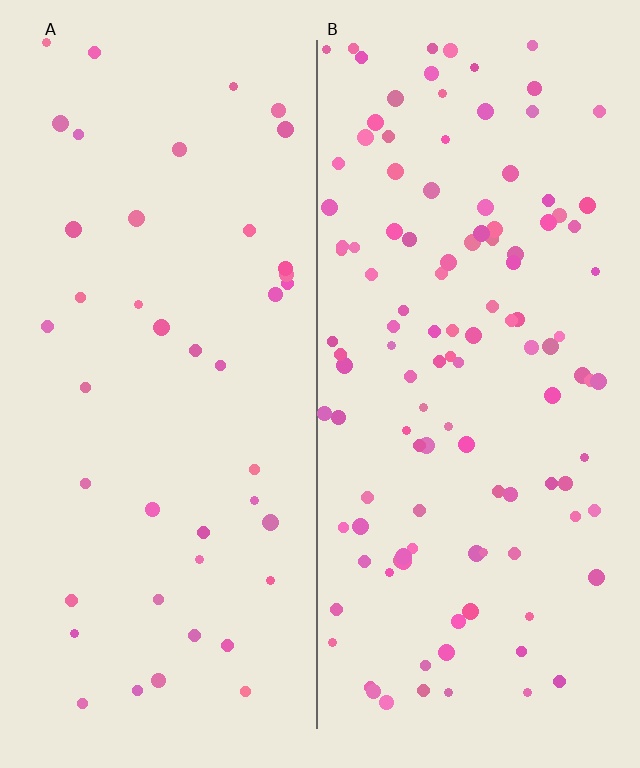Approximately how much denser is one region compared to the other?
Approximately 2.7× — region B over region A.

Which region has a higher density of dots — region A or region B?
B (the right).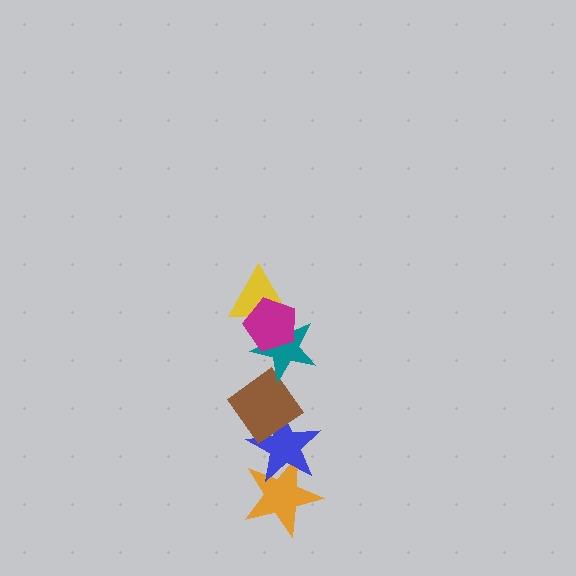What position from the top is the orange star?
The orange star is 6th from the top.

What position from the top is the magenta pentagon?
The magenta pentagon is 1st from the top.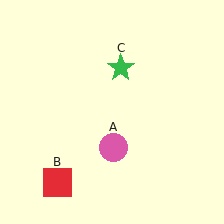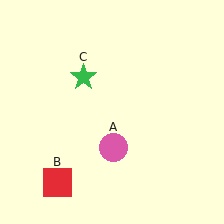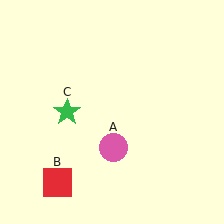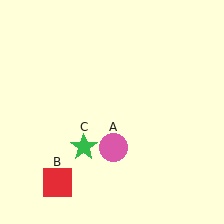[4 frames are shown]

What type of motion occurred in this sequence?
The green star (object C) rotated counterclockwise around the center of the scene.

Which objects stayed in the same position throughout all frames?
Pink circle (object A) and red square (object B) remained stationary.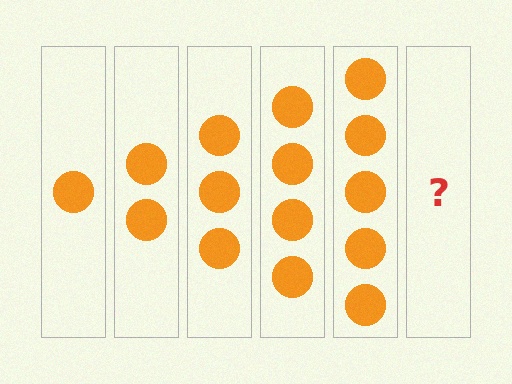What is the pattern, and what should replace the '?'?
The pattern is that each step adds one more circle. The '?' should be 6 circles.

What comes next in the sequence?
The next element should be 6 circles.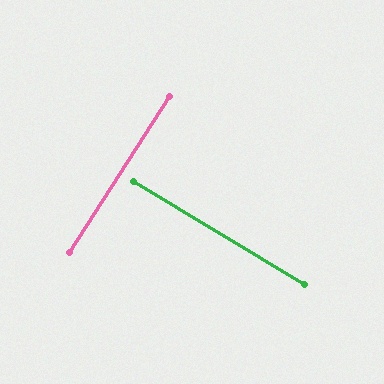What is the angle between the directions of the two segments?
Approximately 88 degrees.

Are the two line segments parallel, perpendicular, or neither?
Perpendicular — they meet at approximately 88°.